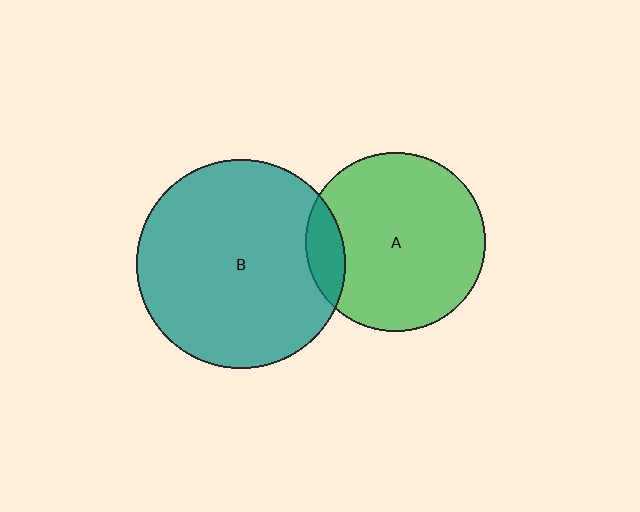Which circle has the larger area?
Circle B (teal).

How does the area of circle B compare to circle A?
Approximately 1.3 times.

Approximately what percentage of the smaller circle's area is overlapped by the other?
Approximately 10%.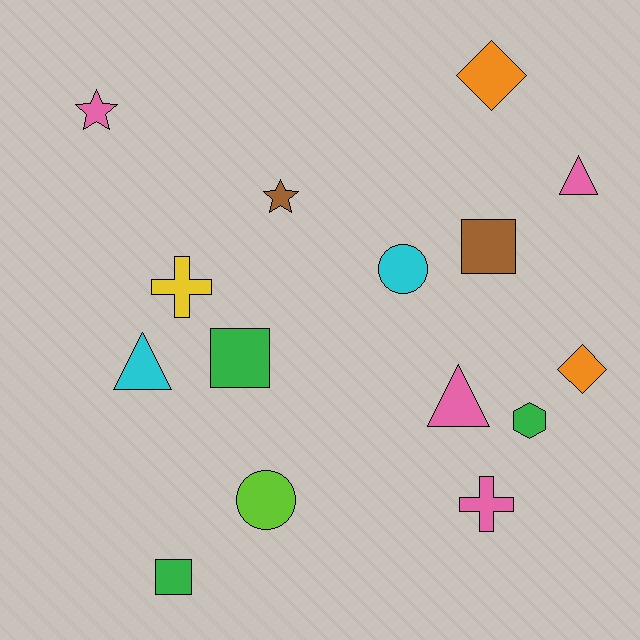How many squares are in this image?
There are 3 squares.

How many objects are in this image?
There are 15 objects.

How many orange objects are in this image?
There are 2 orange objects.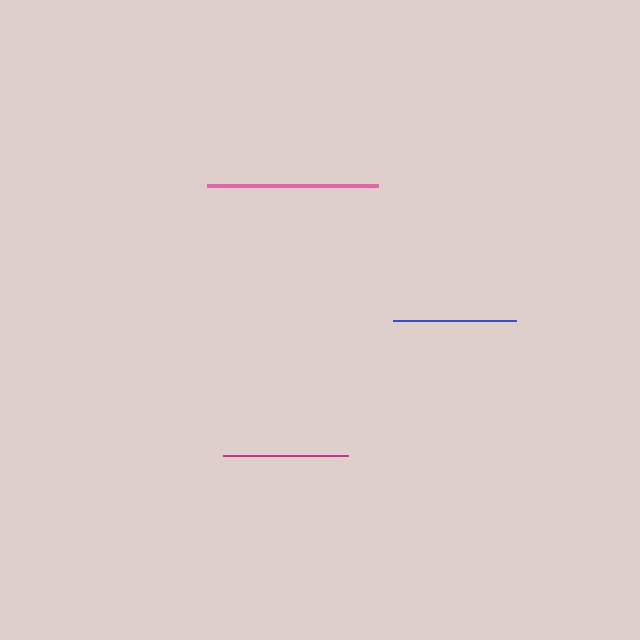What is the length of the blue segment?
The blue segment is approximately 124 pixels long.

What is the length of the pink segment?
The pink segment is approximately 172 pixels long.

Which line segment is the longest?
The pink line is the longest at approximately 172 pixels.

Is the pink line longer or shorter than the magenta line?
The pink line is longer than the magenta line.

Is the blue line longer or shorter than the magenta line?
The magenta line is longer than the blue line.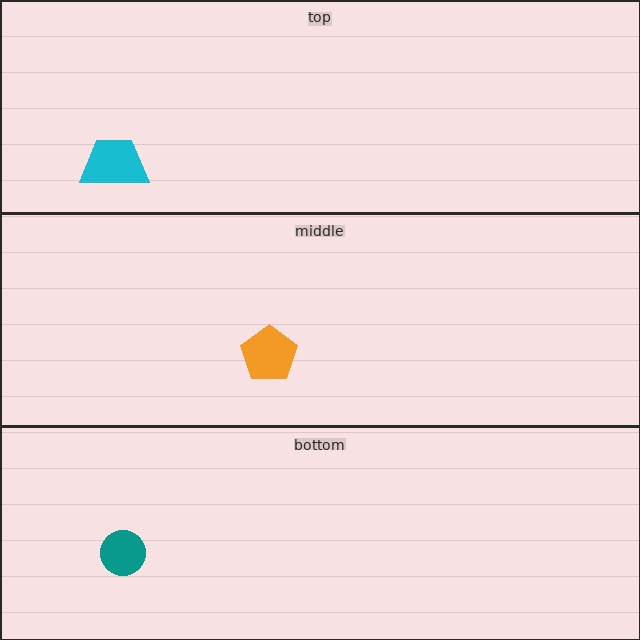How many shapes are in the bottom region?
1.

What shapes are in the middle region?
The orange pentagon.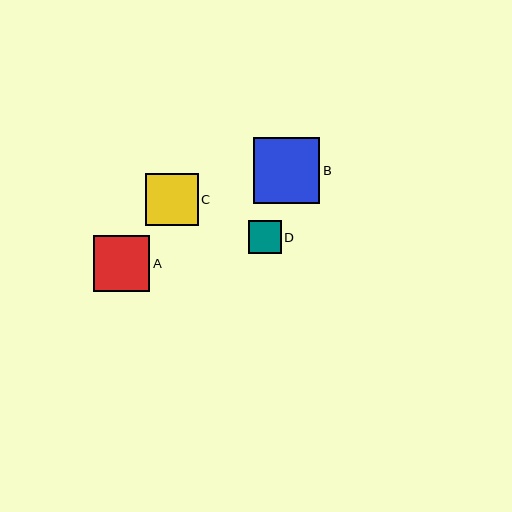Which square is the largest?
Square B is the largest with a size of approximately 66 pixels.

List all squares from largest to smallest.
From largest to smallest: B, A, C, D.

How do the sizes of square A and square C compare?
Square A and square C are approximately the same size.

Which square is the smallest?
Square D is the smallest with a size of approximately 33 pixels.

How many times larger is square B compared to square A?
Square B is approximately 1.2 times the size of square A.